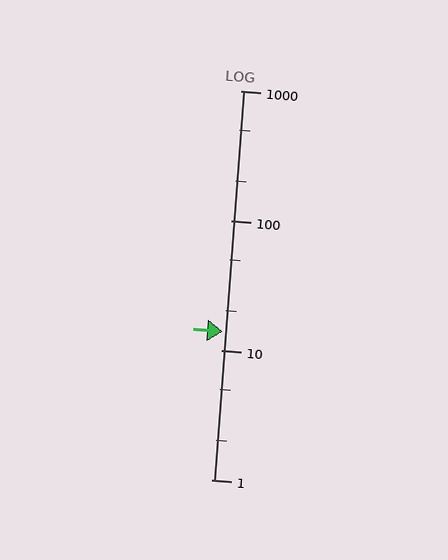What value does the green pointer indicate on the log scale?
The pointer indicates approximately 14.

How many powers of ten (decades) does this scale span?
The scale spans 3 decades, from 1 to 1000.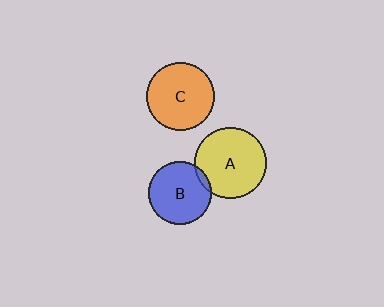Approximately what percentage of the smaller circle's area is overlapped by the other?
Approximately 5%.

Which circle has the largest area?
Circle A (yellow).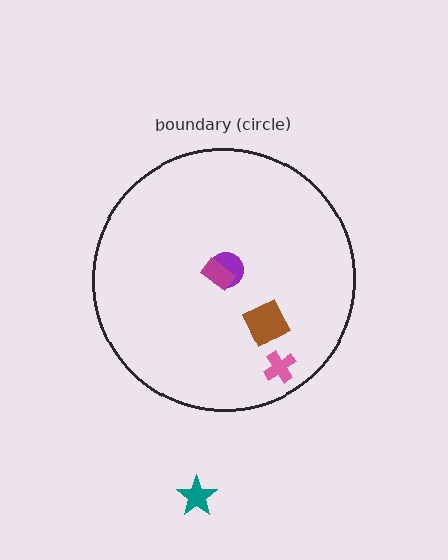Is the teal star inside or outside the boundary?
Outside.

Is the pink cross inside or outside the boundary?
Inside.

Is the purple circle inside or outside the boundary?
Inside.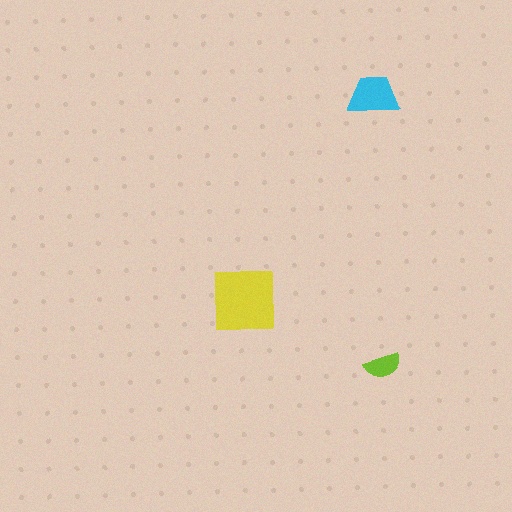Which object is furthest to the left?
The yellow square is leftmost.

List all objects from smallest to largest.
The lime semicircle, the cyan trapezoid, the yellow square.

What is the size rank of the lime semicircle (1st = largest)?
3rd.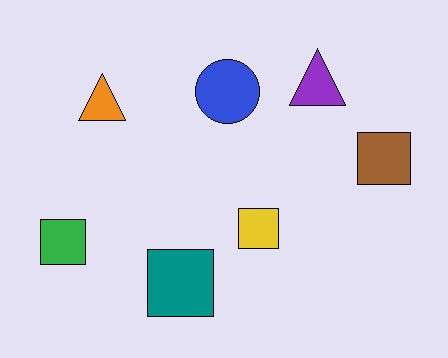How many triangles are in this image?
There are 2 triangles.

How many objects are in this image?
There are 7 objects.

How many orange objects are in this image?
There is 1 orange object.